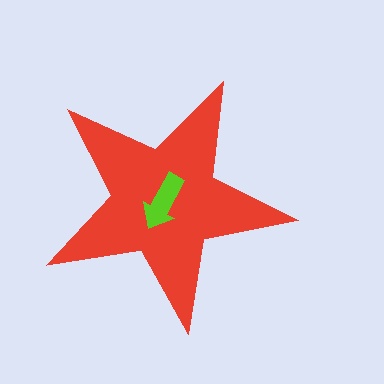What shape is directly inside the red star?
The lime arrow.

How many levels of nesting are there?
2.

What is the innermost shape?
The lime arrow.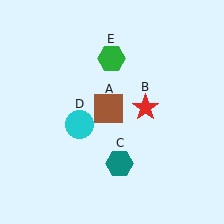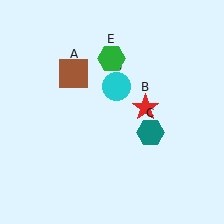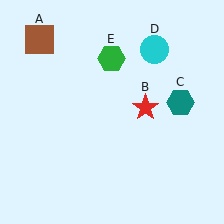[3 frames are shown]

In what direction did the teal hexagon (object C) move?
The teal hexagon (object C) moved up and to the right.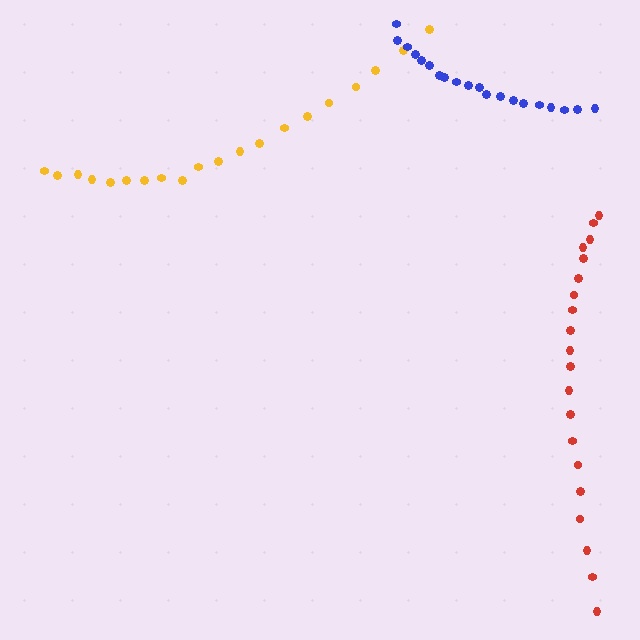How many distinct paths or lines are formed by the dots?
There are 3 distinct paths.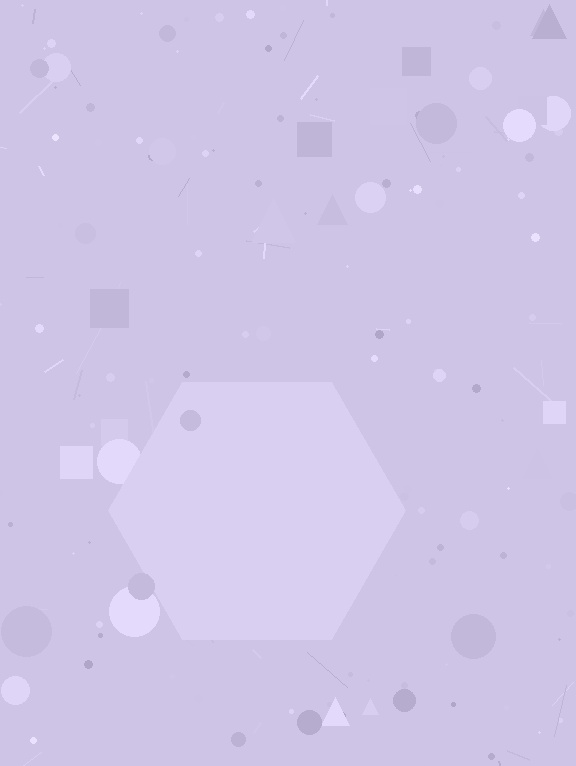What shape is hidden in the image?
A hexagon is hidden in the image.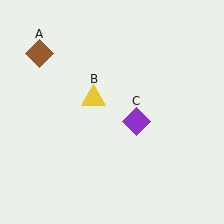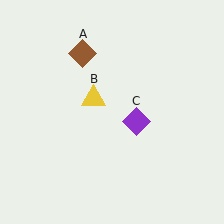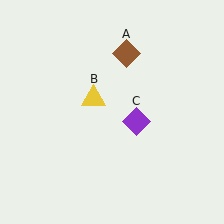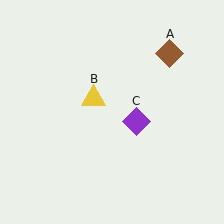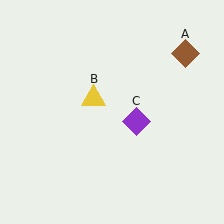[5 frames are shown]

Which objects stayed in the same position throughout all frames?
Yellow triangle (object B) and purple diamond (object C) remained stationary.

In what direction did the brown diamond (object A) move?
The brown diamond (object A) moved right.